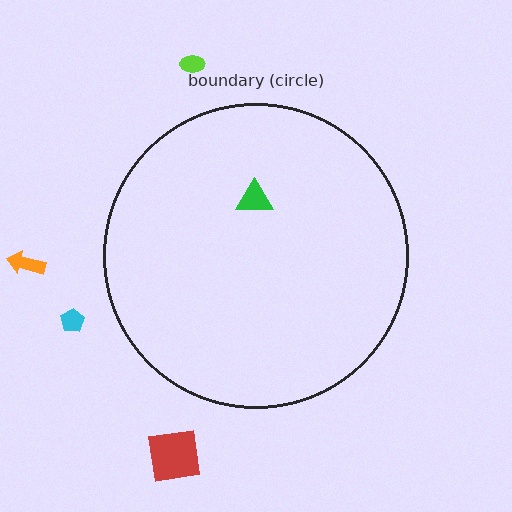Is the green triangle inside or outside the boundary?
Inside.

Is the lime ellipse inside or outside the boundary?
Outside.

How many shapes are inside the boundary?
1 inside, 4 outside.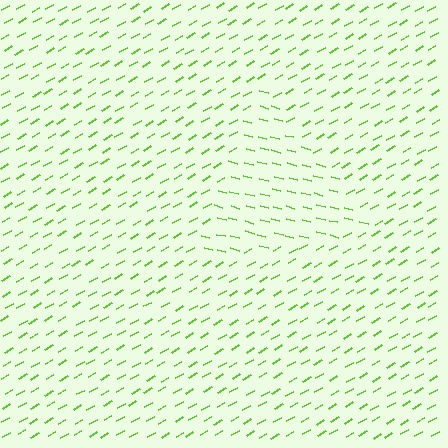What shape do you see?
I see a triangle.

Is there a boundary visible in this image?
Yes, there is a texture boundary formed by a change in line orientation.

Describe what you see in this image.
The image is filled with small lime line segments. A triangle region in the image has lines oriented differently from the surrounding lines, creating a visible texture boundary.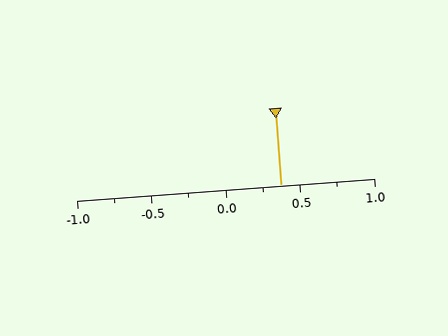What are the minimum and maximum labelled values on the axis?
The axis runs from -1.0 to 1.0.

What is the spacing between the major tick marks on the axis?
The major ticks are spaced 0.5 apart.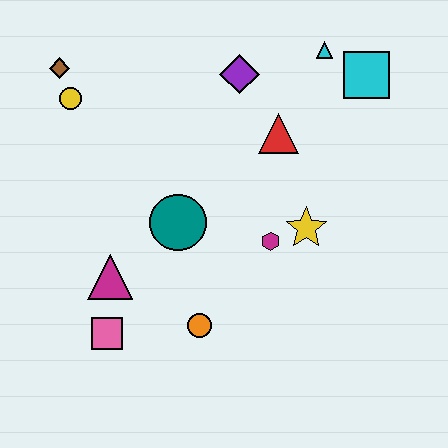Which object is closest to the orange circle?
The pink square is closest to the orange circle.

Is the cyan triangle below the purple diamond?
No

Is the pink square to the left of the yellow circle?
No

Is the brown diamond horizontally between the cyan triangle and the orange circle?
No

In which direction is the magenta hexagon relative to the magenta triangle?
The magenta hexagon is to the right of the magenta triangle.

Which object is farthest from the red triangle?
The pink square is farthest from the red triangle.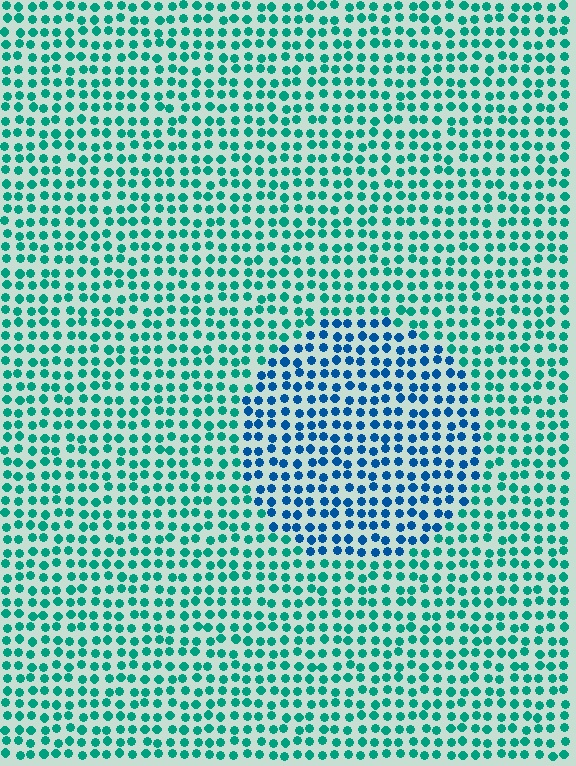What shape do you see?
I see a circle.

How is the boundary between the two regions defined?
The boundary is defined purely by a slight shift in hue (about 41 degrees). Spacing, size, and orientation are identical on both sides.